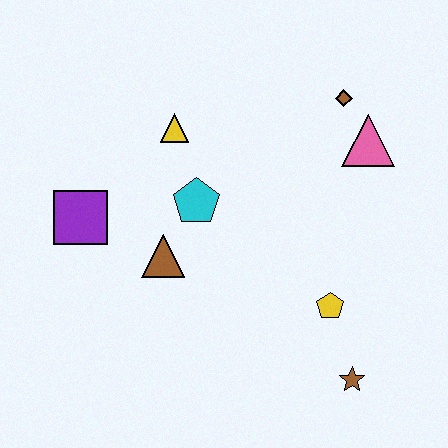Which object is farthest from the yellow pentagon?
The purple square is farthest from the yellow pentagon.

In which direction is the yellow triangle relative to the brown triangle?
The yellow triangle is above the brown triangle.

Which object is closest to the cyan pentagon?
The brown triangle is closest to the cyan pentagon.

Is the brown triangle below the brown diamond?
Yes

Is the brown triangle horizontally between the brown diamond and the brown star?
No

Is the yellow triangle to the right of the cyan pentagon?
No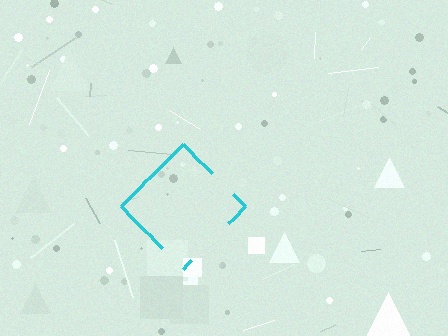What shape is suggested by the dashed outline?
The dashed outline suggests a diamond.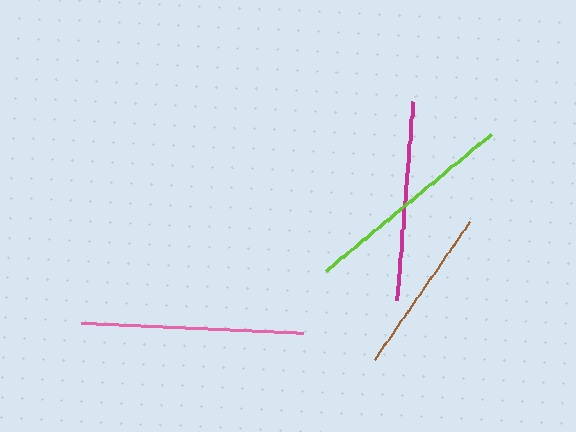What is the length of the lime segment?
The lime segment is approximately 215 pixels long.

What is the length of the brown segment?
The brown segment is approximately 167 pixels long.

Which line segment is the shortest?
The brown line is the shortest at approximately 167 pixels.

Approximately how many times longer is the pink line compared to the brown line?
The pink line is approximately 1.3 times the length of the brown line.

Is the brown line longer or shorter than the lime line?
The lime line is longer than the brown line.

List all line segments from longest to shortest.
From longest to shortest: pink, lime, magenta, brown.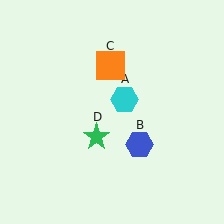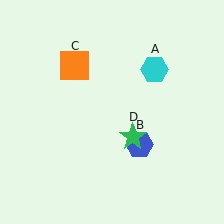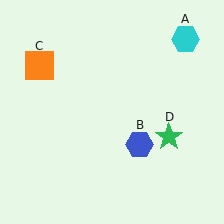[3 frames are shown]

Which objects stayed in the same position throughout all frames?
Blue hexagon (object B) remained stationary.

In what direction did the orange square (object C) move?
The orange square (object C) moved left.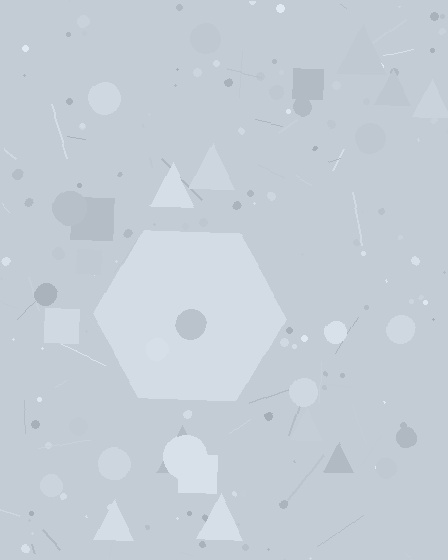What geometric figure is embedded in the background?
A hexagon is embedded in the background.